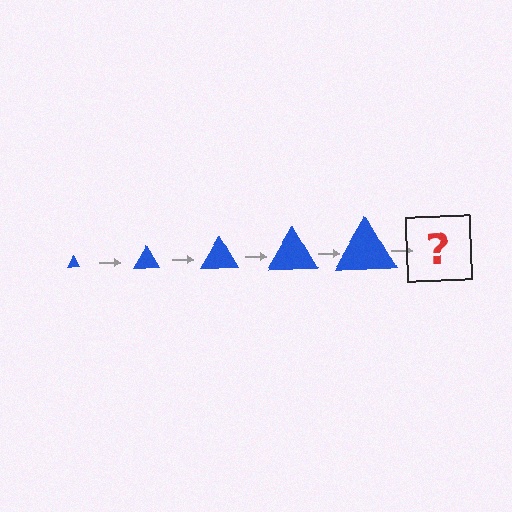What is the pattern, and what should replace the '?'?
The pattern is that the triangle gets progressively larger each step. The '?' should be a blue triangle, larger than the previous one.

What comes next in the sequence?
The next element should be a blue triangle, larger than the previous one.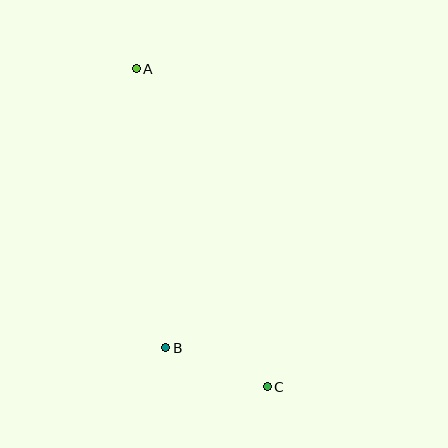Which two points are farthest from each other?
Points A and C are farthest from each other.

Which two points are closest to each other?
Points B and C are closest to each other.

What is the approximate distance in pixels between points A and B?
The distance between A and B is approximately 280 pixels.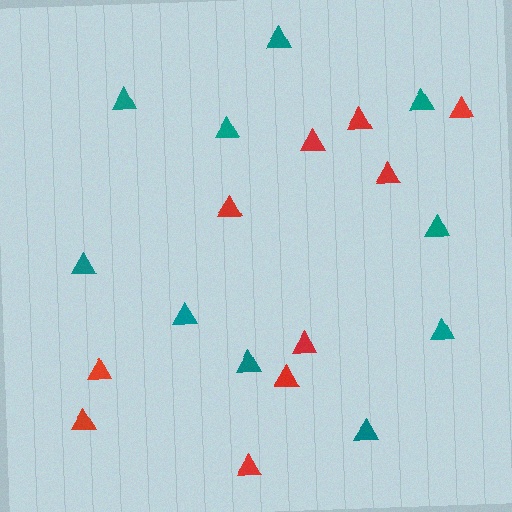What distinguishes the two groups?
There are 2 groups: one group of red triangles (10) and one group of teal triangles (10).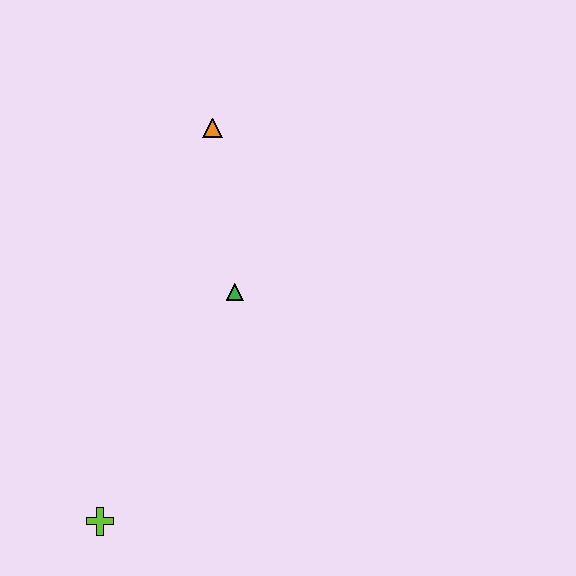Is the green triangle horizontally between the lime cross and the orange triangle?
No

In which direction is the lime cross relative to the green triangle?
The lime cross is below the green triangle.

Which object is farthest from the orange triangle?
The lime cross is farthest from the orange triangle.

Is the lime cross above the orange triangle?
No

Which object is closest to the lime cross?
The green triangle is closest to the lime cross.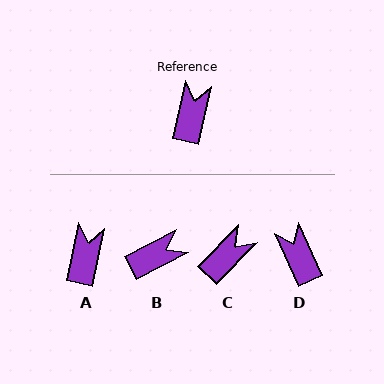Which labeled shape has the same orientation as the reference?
A.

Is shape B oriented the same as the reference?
No, it is off by about 50 degrees.